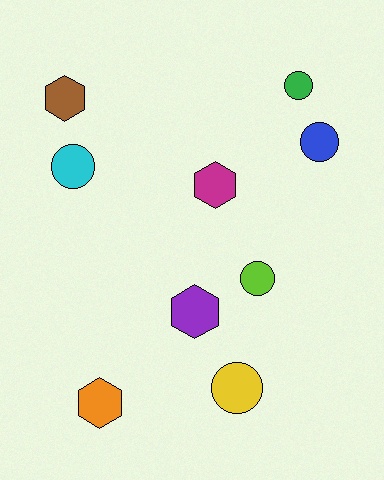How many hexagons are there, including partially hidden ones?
There are 4 hexagons.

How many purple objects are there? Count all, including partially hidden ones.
There is 1 purple object.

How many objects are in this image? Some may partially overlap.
There are 9 objects.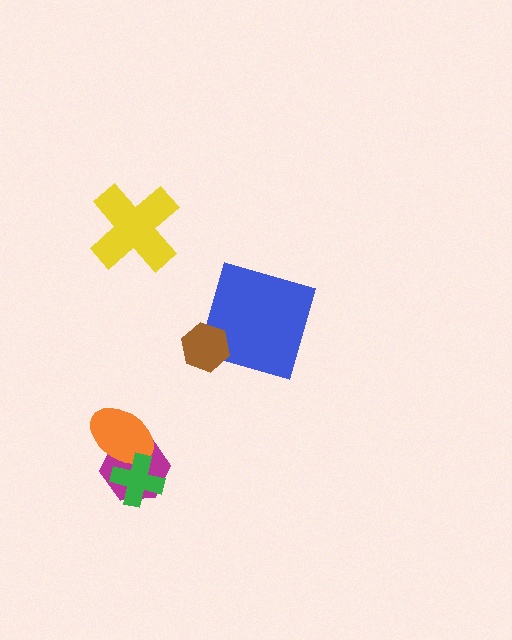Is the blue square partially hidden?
Yes, it is partially covered by another shape.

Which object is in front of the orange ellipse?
The green cross is in front of the orange ellipse.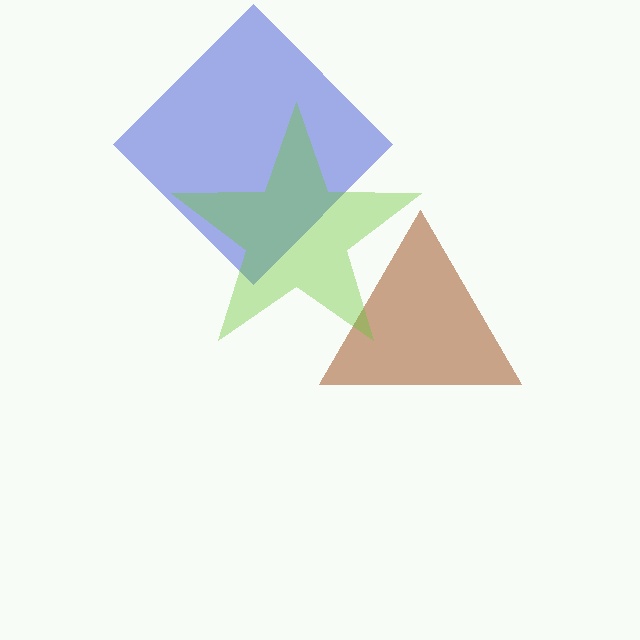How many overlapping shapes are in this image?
There are 3 overlapping shapes in the image.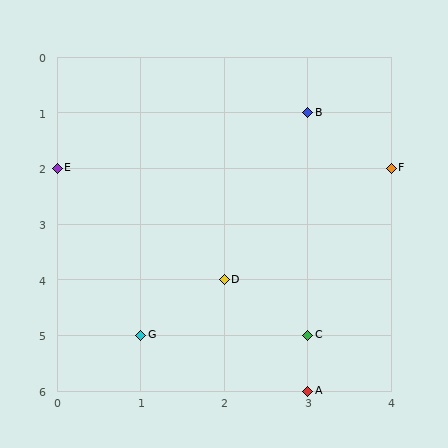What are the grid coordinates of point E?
Point E is at grid coordinates (0, 2).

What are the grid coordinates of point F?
Point F is at grid coordinates (4, 2).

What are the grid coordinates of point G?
Point G is at grid coordinates (1, 5).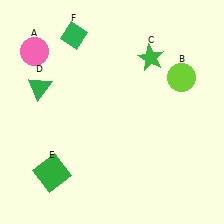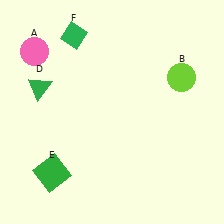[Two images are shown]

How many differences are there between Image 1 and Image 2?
There is 1 difference between the two images.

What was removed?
The green star (C) was removed in Image 2.